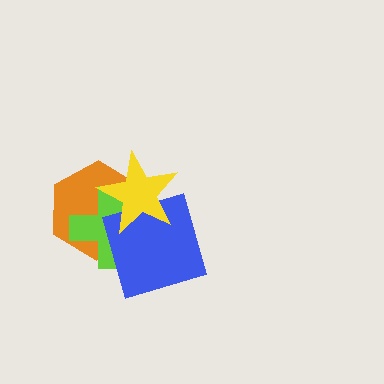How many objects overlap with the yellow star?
3 objects overlap with the yellow star.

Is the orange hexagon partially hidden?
Yes, it is partially covered by another shape.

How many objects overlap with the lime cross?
3 objects overlap with the lime cross.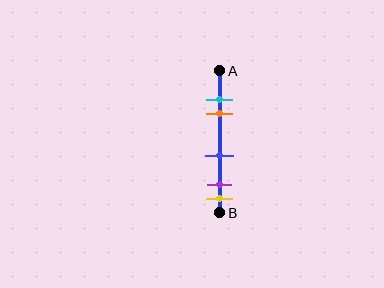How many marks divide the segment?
There are 5 marks dividing the segment.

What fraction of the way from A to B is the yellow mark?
The yellow mark is approximately 90% (0.9) of the way from A to B.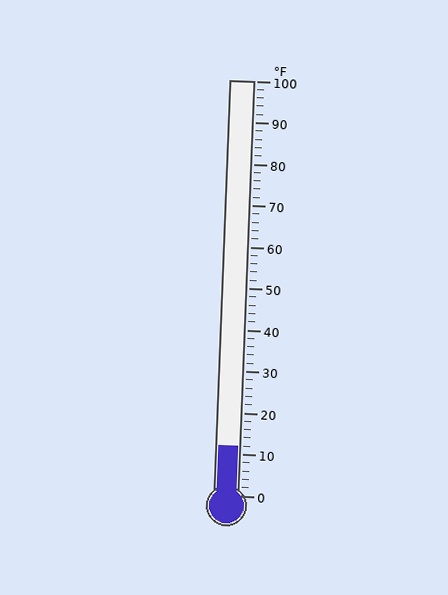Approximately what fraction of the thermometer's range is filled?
The thermometer is filled to approximately 10% of its range.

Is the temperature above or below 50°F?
The temperature is below 50°F.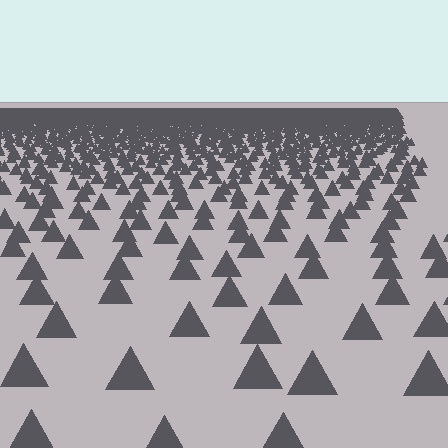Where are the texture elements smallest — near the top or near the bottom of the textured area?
Near the top.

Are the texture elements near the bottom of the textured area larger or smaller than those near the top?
Larger. Near the bottom, elements are closer to the viewer and appear at a bigger on-screen size.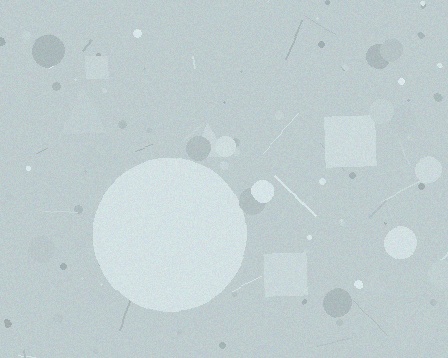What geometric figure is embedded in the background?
A circle is embedded in the background.